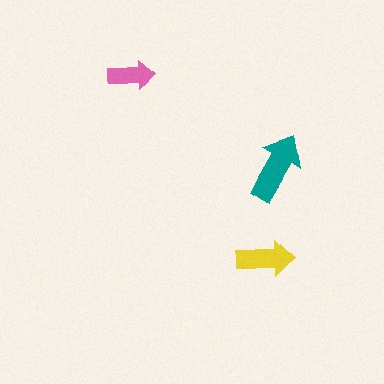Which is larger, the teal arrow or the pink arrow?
The teal one.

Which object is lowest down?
The yellow arrow is bottommost.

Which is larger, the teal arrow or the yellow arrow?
The teal one.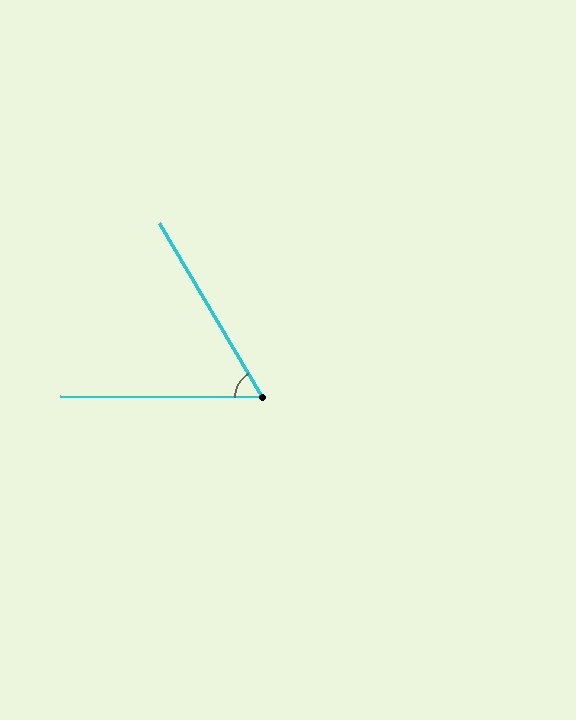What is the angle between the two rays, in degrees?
Approximately 59 degrees.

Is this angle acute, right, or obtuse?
It is acute.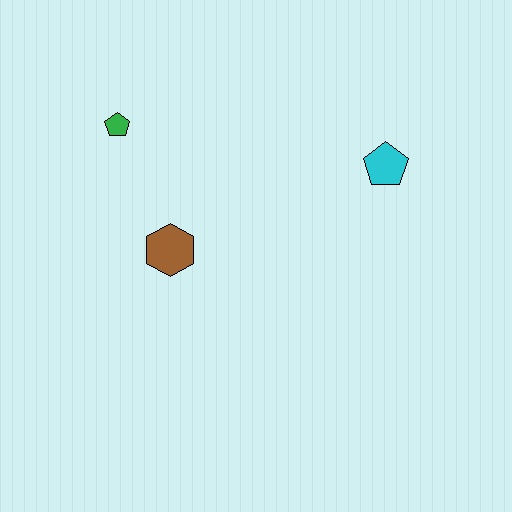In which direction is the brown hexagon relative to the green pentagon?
The brown hexagon is below the green pentagon.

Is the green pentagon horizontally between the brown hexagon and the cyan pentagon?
No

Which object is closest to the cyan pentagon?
The brown hexagon is closest to the cyan pentagon.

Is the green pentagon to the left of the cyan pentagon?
Yes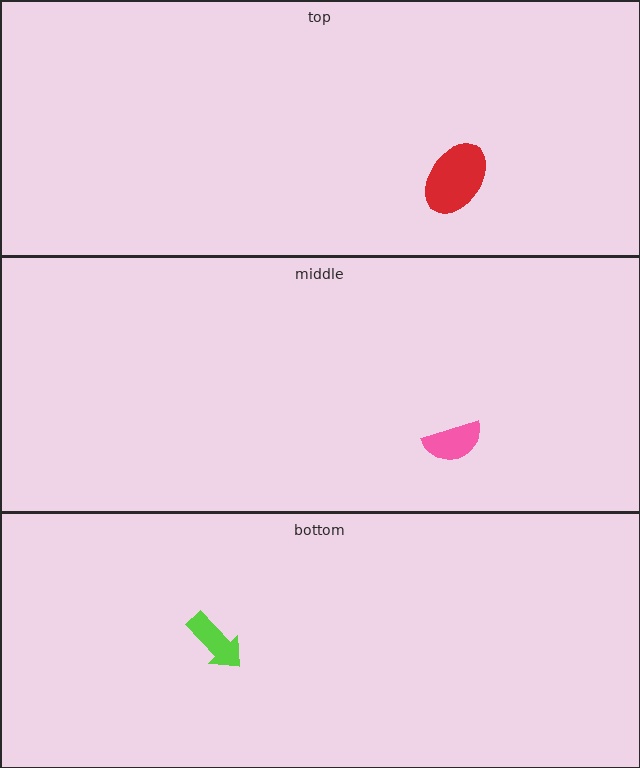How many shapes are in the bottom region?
1.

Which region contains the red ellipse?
The top region.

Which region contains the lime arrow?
The bottom region.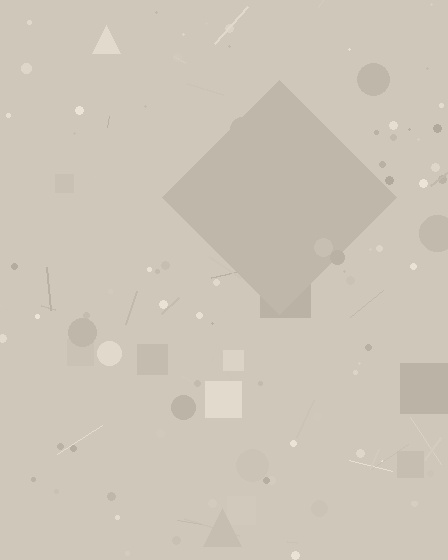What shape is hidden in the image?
A diamond is hidden in the image.